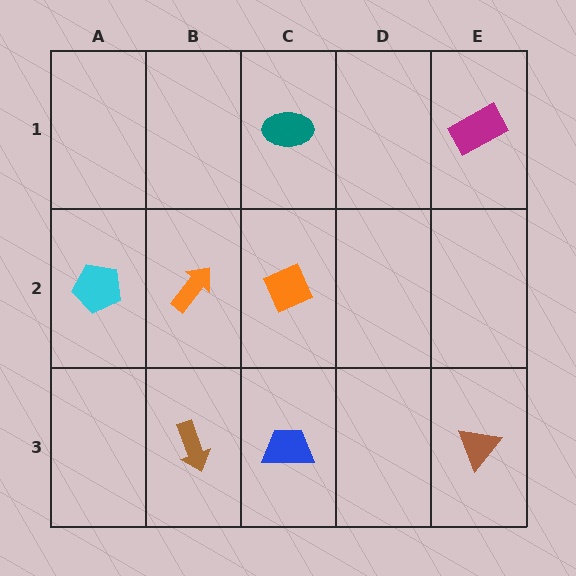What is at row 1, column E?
A magenta rectangle.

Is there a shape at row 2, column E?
No, that cell is empty.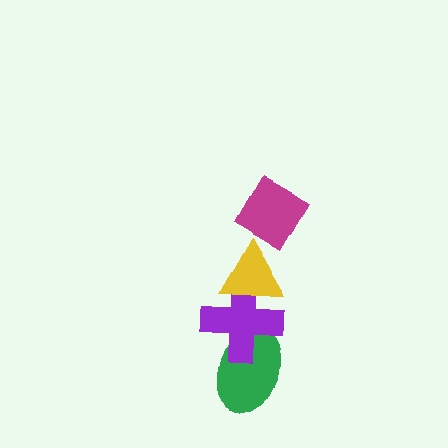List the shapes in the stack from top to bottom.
From top to bottom: the magenta diamond, the yellow triangle, the purple cross, the green ellipse.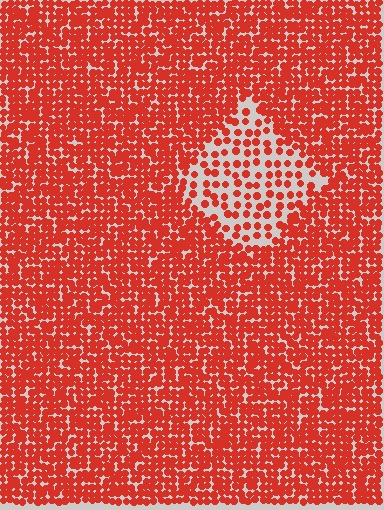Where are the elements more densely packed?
The elements are more densely packed outside the diamond boundary.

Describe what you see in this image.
The image contains small red elements arranged at two different densities. A diamond-shaped region is visible where the elements are less densely packed than the surrounding area.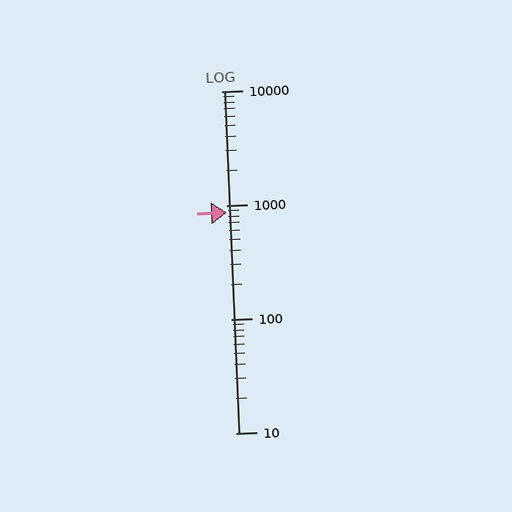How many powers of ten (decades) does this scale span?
The scale spans 3 decades, from 10 to 10000.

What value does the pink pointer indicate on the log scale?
The pointer indicates approximately 860.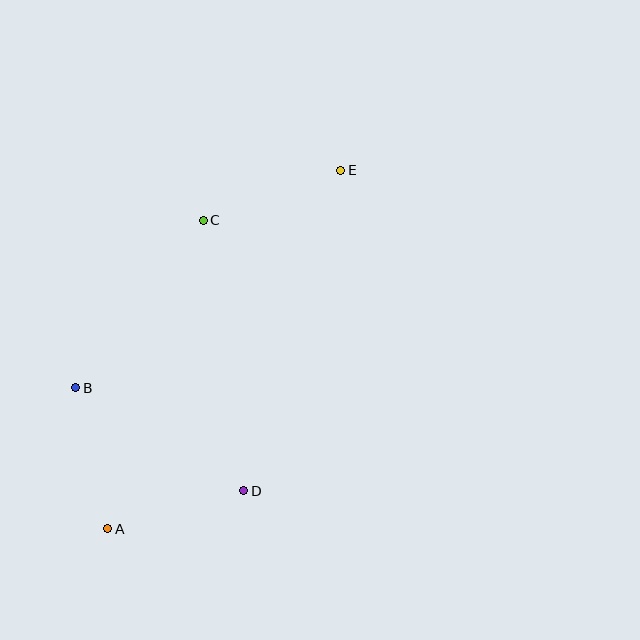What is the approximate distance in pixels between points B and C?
The distance between B and C is approximately 210 pixels.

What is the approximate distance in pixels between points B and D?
The distance between B and D is approximately 197 pixels.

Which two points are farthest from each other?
Points A and E are farthest from each other.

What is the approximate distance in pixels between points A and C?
The distance between A and C is approximately 323 pixels.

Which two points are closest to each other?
Points A and D are closest to each other.